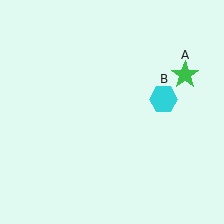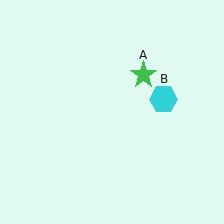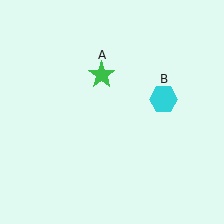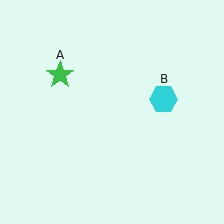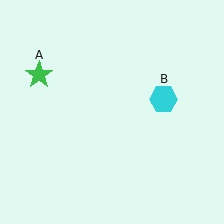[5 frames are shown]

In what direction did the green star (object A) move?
The green star (object A) moved left.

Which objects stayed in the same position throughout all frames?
Cyan hexagon (object B) remained stationary.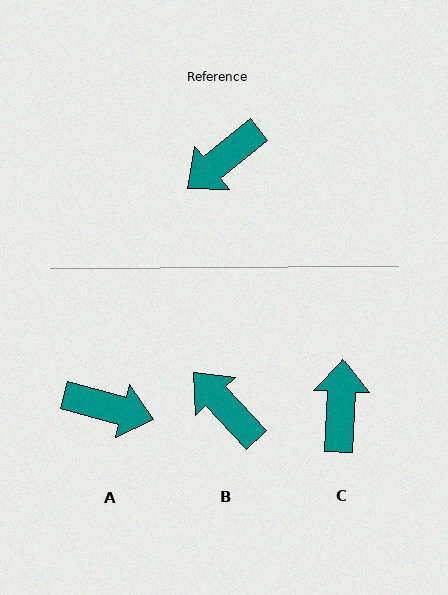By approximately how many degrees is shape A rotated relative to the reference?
Approximately 126 degrees counter-clockwise.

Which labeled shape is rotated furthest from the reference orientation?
C, about 132 degrees away.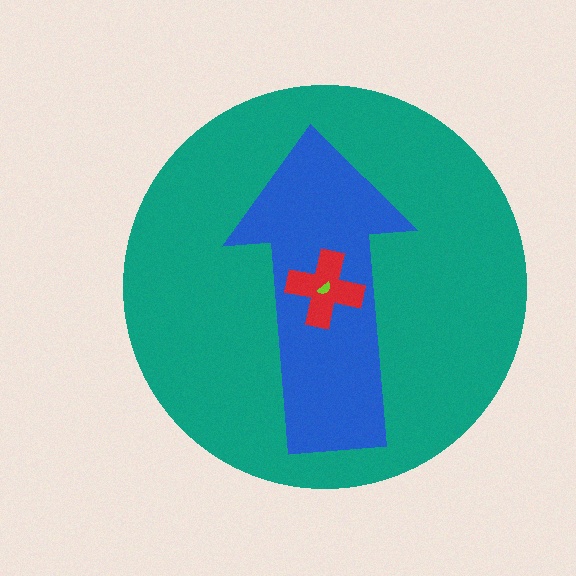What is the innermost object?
The lime semicircle.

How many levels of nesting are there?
4.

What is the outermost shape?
The teal circle.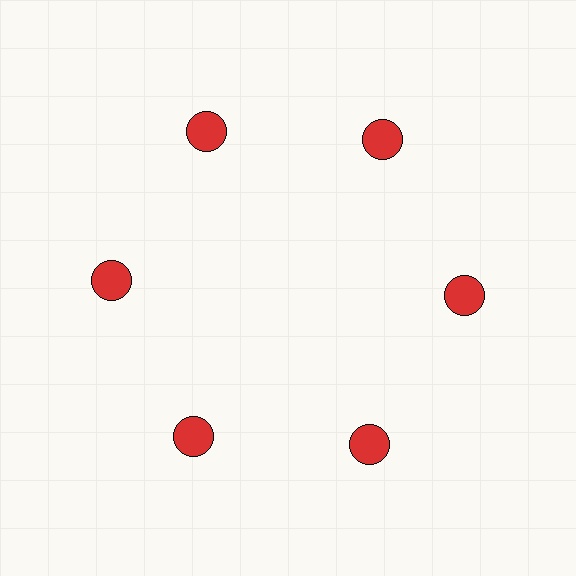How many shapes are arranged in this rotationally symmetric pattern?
There are 6 shapes, arranged in 6 groups of 1.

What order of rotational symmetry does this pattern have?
This pattern has 6-fold rotational symmetry.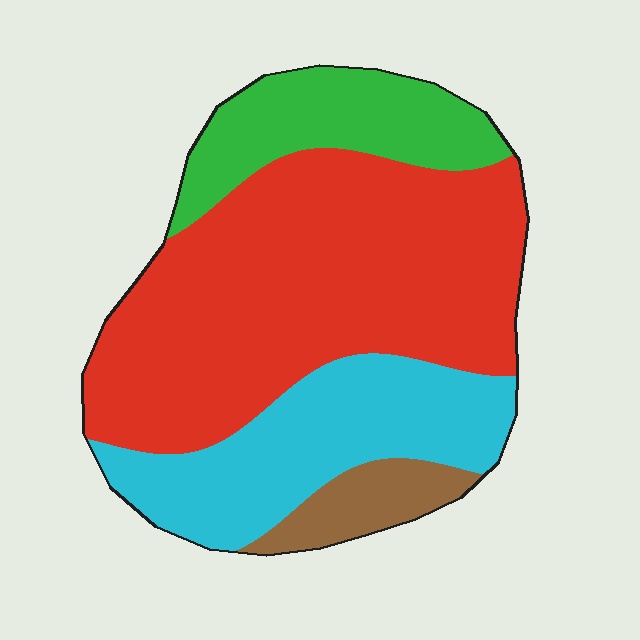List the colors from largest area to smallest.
From largest to smallest: red, cyan, green, brown.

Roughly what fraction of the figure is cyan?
Cyan takes up about one quarter (1/4) of the figure.